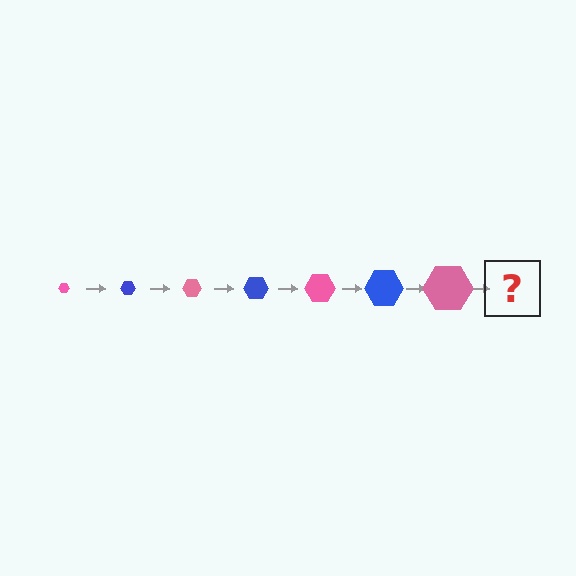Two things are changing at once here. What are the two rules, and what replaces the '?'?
The two rules are that the hexagon grows larger each step and the color cycles through pink and blue. The '?' should be a blue hexagon, larger than the previous one.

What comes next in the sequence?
The next element should be a blue hexagon, larger than the previous one.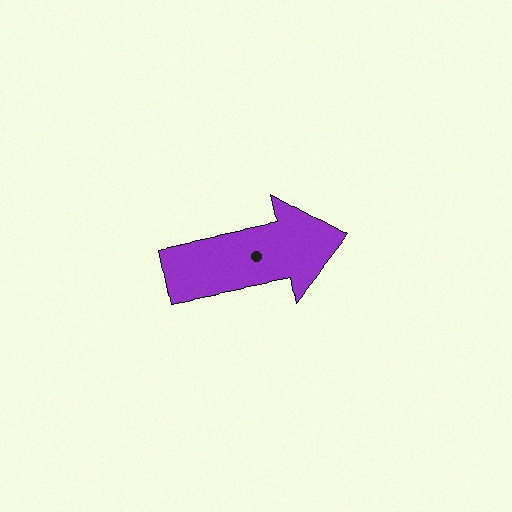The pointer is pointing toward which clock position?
Roughly 3 o'clock.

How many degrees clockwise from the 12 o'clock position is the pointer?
Approximately 79 degrees.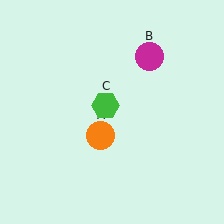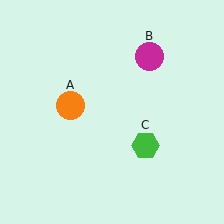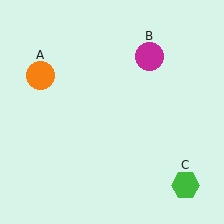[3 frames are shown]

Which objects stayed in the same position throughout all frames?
Magenta circle (object B) remained stationary.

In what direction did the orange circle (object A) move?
The orange circle (object A) moved up and to the left.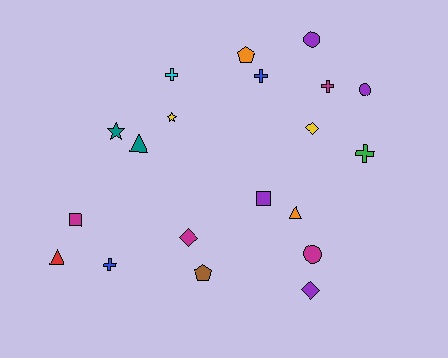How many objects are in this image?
There are 20 objects.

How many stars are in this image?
There are 2 stars.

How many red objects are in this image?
There is 1 red object.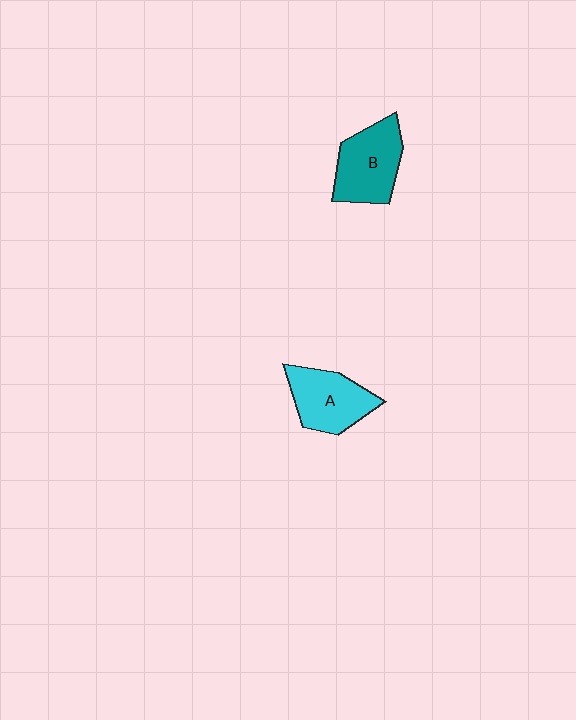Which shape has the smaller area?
Shape A (cyan).